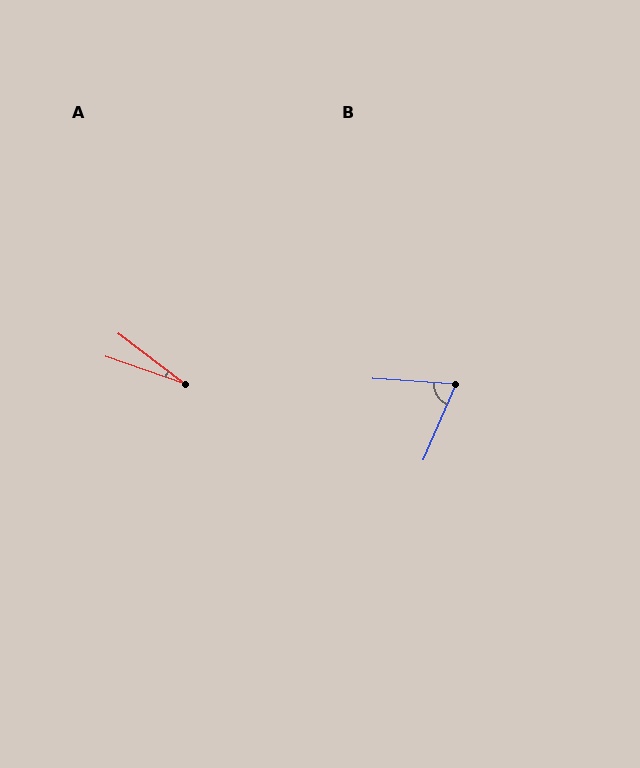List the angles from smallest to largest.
A (18°), B (70°).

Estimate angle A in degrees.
Approximately 18 degrees.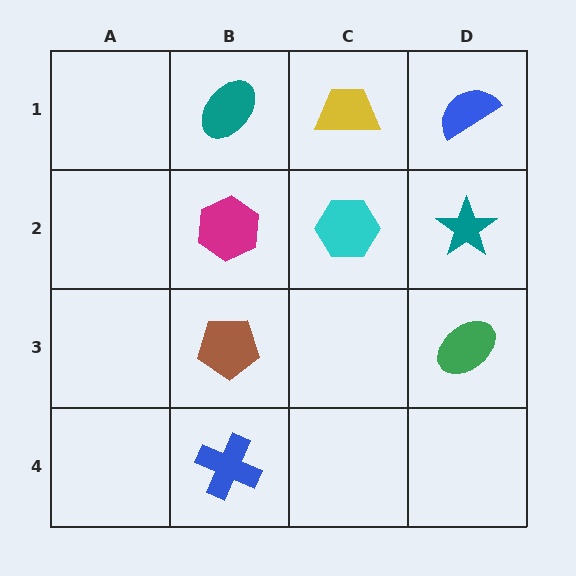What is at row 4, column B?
A blue cross.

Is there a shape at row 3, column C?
No, that cell is empty.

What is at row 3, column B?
A brown pentagon.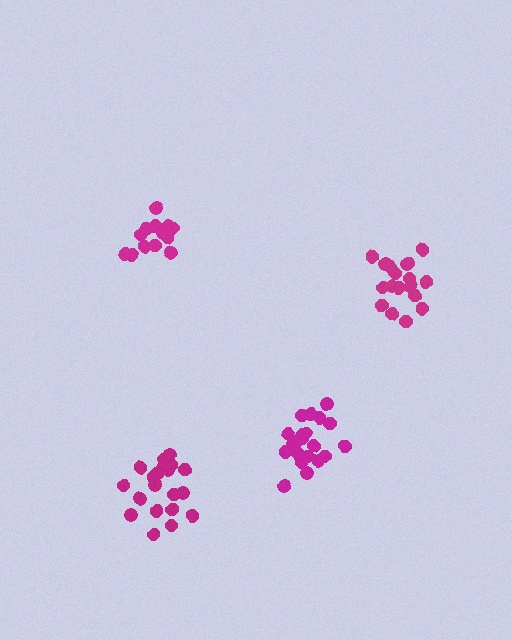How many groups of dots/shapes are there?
There are 4 groups.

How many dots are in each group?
Group 1: 21 dots, Group 2: 18 dots, Group 3: 15 dots, Group 4: 21 dots (75 total).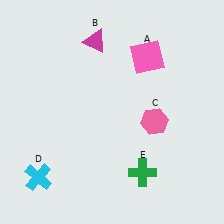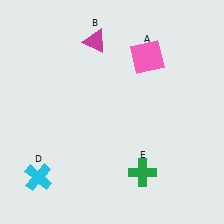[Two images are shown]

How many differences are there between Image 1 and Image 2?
There is 1 difference between the two images.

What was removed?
The pink hexagon (C) was removed in Image 2.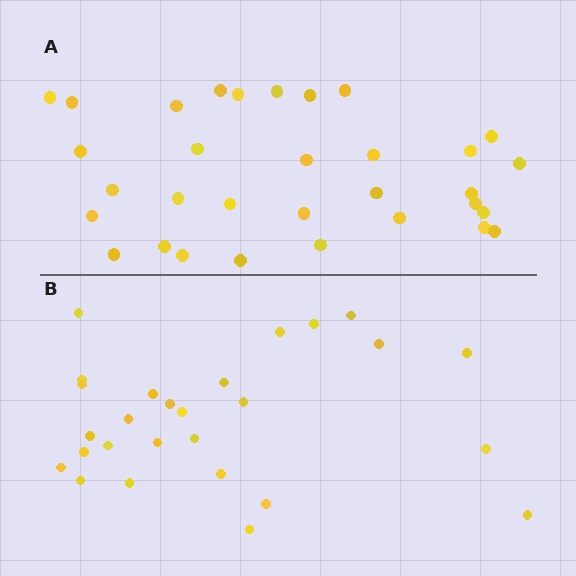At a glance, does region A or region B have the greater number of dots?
Region A (the top region) has more dots.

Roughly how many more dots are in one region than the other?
Region A has about 5 more dots than region B.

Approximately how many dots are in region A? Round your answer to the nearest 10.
About 30 dots. (The exact count is 32, which rounds to 30.)